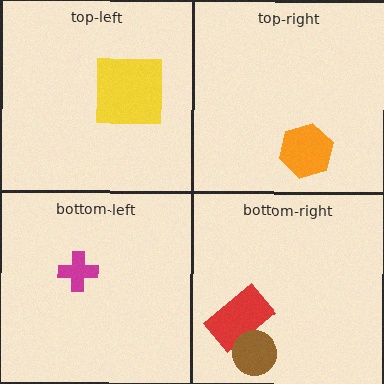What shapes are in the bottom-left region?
The magenta cross.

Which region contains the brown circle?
The bottom-right region.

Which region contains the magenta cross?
The bottom-left region.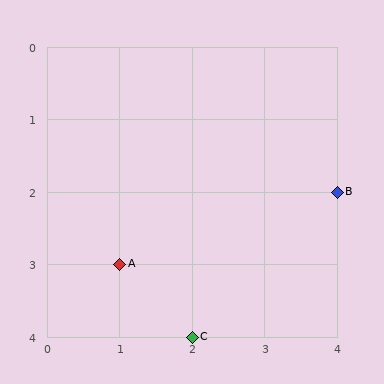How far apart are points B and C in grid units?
Points B and C are 2 columns and 2 rows apart (about 2.8 grid units diagonally).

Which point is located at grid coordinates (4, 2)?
Point B is at (4, 2).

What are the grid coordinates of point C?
Point C is at grid coordinates (2, 4).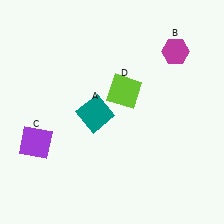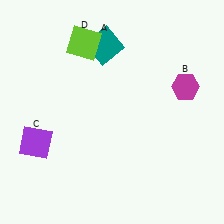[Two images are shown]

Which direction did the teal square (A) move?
The teal square (A) moved up.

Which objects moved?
The objects that moved are: the teal square (A), the magenta hexagon (B), the lime square (D).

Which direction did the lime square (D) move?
The lime square (D) moved up.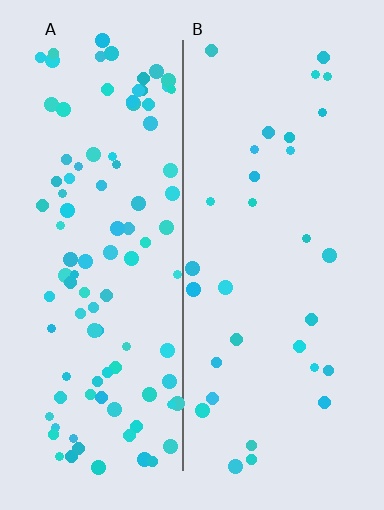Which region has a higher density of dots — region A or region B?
A (the left).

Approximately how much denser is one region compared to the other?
Approximately 3.2× — region A over region B.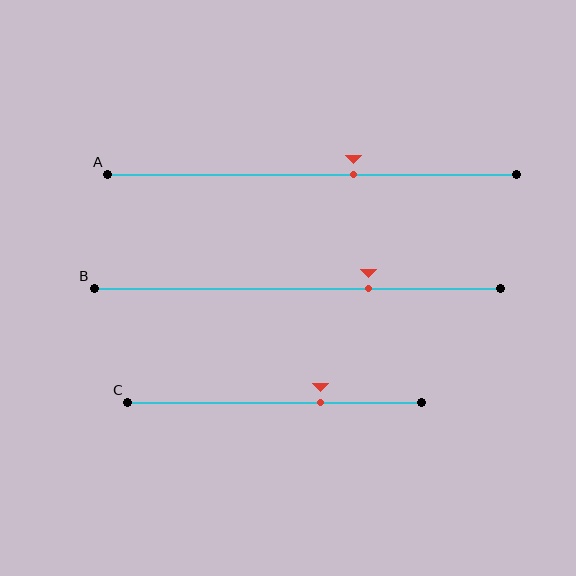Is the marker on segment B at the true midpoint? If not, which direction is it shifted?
No, the marker on segment B is shifted to the right by about 17% of the segment length.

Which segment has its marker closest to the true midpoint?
Segment A has its marker closest to the true midpoint.